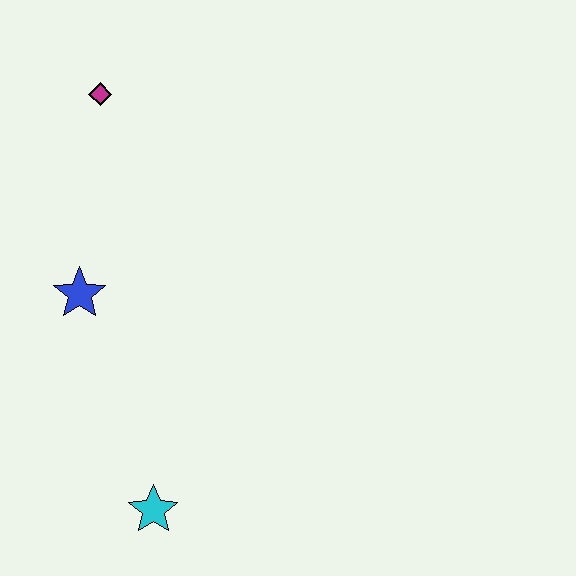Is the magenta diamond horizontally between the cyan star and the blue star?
Yes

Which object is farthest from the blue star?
The cyan star is farthest from the blue star.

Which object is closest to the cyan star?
The blue star is closest to the cyan star.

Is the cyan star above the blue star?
No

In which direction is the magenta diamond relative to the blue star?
The magenta diamond is above the blue star.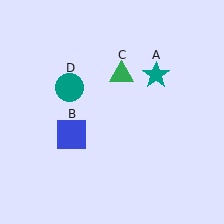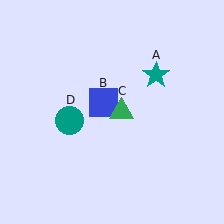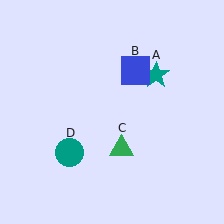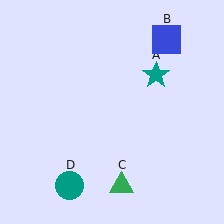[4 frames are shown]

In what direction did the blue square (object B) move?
The blue square (object B) moved up and to the right.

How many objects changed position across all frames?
3 objects changed position: blue square (object B), green triangle (object C), teal circle (object D).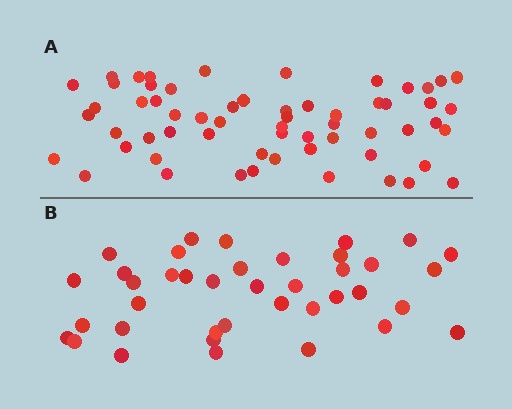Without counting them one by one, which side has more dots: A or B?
Region A (the top region) has more dots.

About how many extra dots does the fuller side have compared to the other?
Region A has approximately 20 more dots than region B.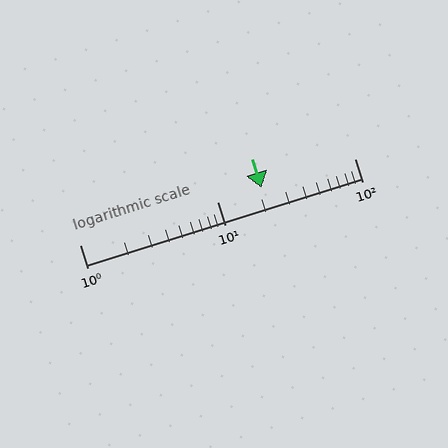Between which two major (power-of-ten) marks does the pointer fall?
The pointer is between 10 and 100.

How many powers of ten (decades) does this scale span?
The scale spans 2 decades, from 1 to 100.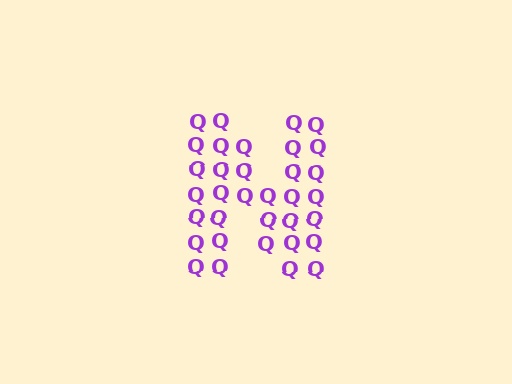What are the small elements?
The small elements are letter Q's.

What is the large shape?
The large shape is the letter N.